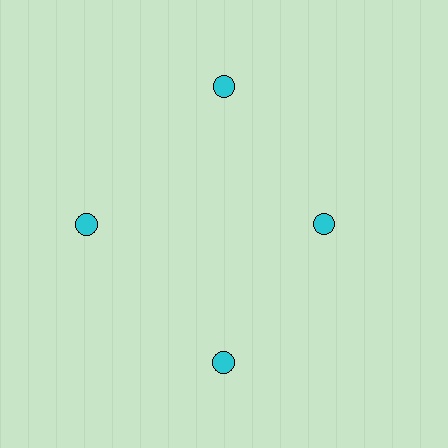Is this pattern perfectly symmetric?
No. The 4 cyan circles are arranged in a ring, but one element near the 3 o'clock position is pulled inward toward the center, breaking the 4-fold rotational symmetry.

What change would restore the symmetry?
The symmetry would be restored by moving it outward, back onto the ring so that all 4 circles sit at equal angles and equal distance from the center.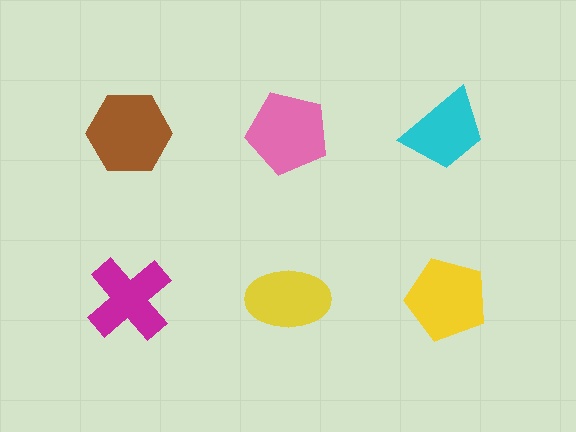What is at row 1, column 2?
A pink pentagon.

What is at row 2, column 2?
A yellow ellipse.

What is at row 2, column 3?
A yellow pentagon.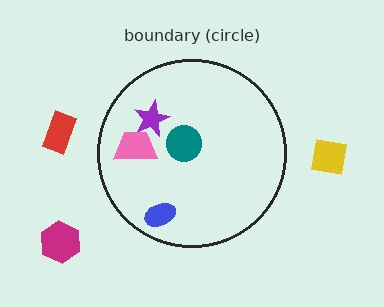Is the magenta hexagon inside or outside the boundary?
Outside.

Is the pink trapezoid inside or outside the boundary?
Inside.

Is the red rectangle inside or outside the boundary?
Outside.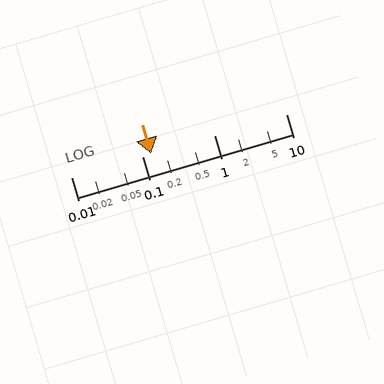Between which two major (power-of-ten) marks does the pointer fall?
The pointer is between 0.1 and 1.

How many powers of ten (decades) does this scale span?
The scale spans 3 decades, from 0.01 to 10.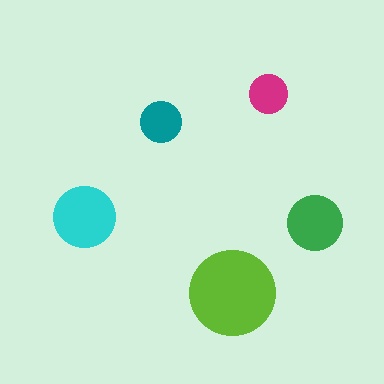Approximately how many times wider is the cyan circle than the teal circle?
About 1.5 times wider.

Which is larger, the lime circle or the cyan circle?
The lime one.